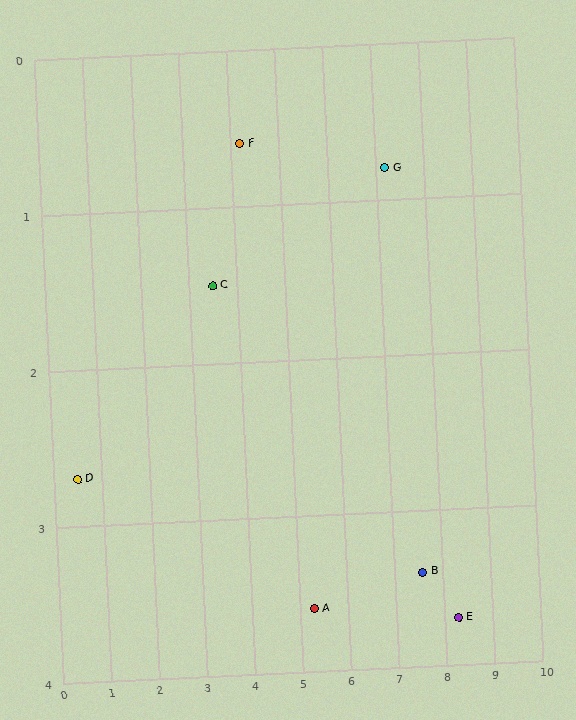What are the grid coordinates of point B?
Point B is at approximately (7.6, 3.4).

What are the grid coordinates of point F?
Point F is at approximately (4.2, 0.6).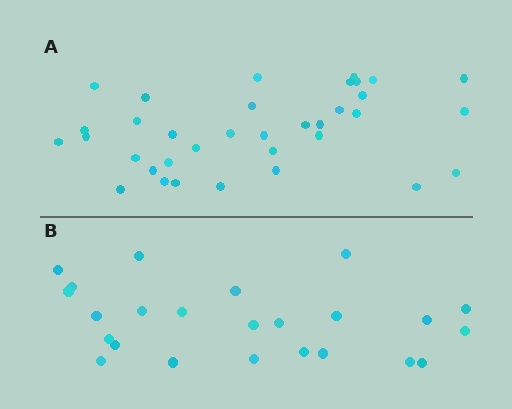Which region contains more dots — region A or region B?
Region A (the top region) has more dots.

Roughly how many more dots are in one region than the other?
Region A has roughly 12 or so more dots than region B.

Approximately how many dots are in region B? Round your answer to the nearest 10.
About 20 dots. (The exact count is 24, which rounds to 20.)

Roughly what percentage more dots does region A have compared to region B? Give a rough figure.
About 45% more.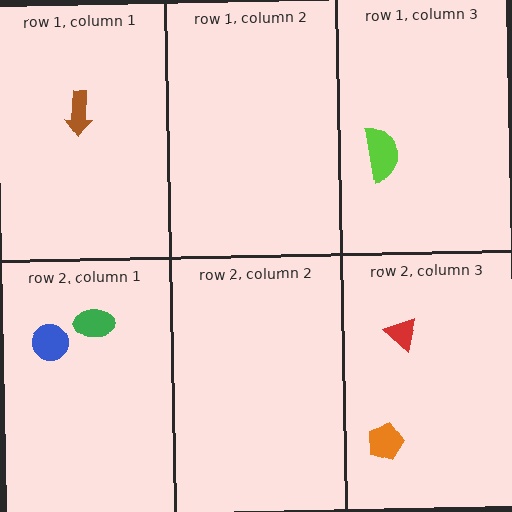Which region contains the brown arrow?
The row 1, column 1 region.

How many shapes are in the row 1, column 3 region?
1.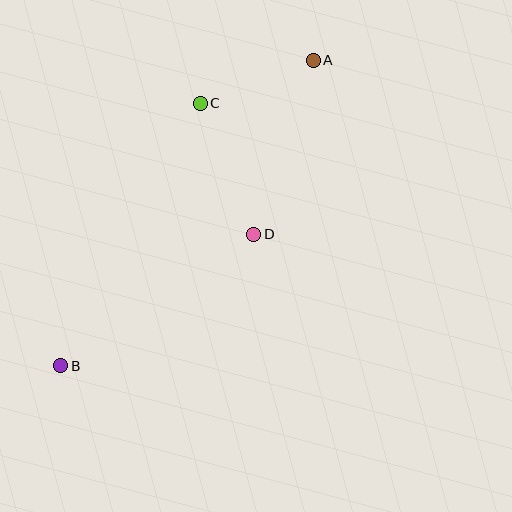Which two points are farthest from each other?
Points A and B are farthest from each other.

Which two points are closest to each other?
Points A and C are closest to each other.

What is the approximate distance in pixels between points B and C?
The distance between B and C is approximately 297 pixels.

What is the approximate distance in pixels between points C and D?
The distance between C and D is approximately 142 pixels.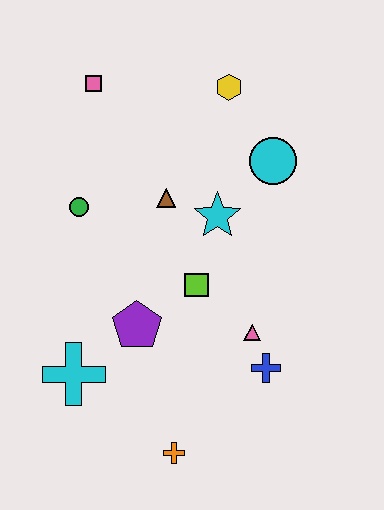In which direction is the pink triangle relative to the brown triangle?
The pink triangle is below the brown triangle.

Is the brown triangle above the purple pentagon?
Yes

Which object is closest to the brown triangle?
The cyan star is closest to the brown triangle.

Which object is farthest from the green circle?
The orange cross is farthest from the green circle.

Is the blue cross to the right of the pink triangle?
Yes